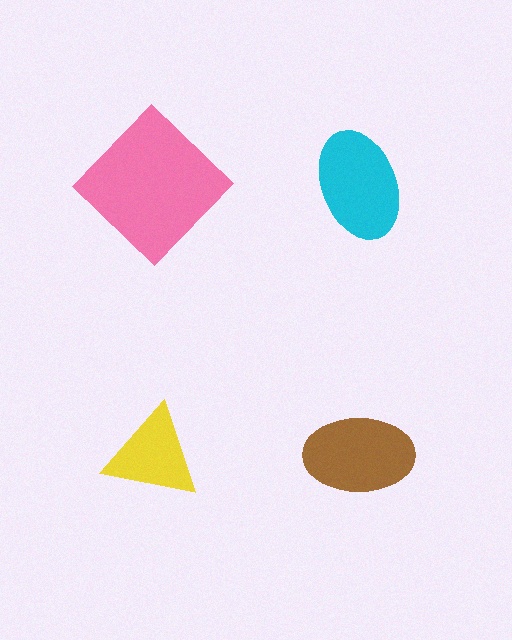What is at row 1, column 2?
A cyan ellipse.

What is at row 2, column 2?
A brown ellipse.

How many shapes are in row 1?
2 shapes.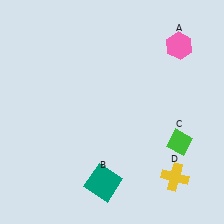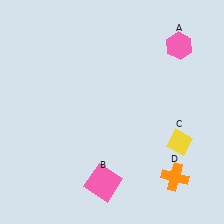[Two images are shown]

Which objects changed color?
B changed from teal to pink. C changed from green to yellow. D changed from yellow to orange.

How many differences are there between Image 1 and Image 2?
There are 3 differences between the two images.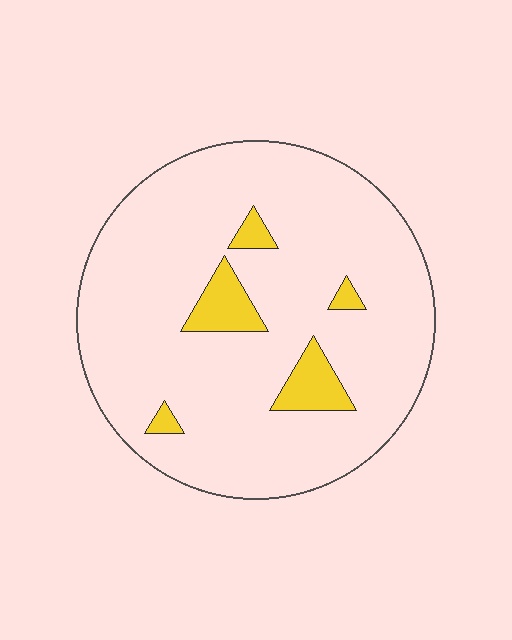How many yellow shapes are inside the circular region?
5.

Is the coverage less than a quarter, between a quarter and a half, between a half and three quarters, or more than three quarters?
Less than a quarter.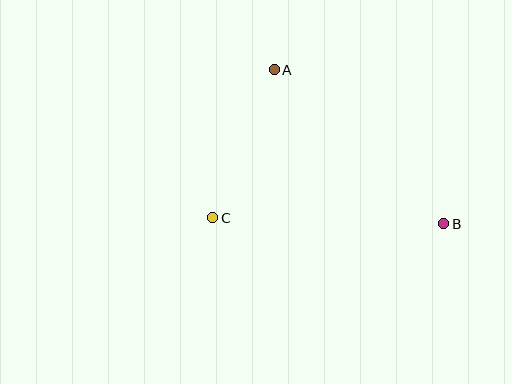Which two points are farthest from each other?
Points B and C are farthest from each other.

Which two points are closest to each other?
Points A and C are closest to each other.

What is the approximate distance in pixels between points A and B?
The distance between A and B is approximately 229 pixels.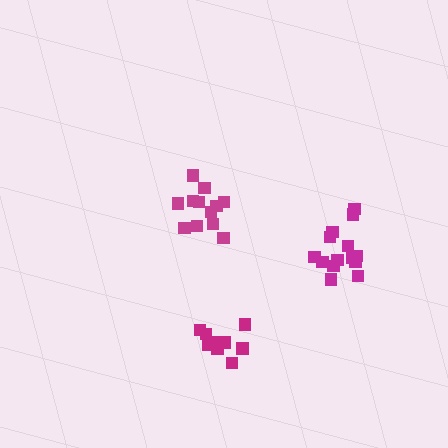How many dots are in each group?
Group 1: 14 dots, Group 2: 12 dots, Group 3: 10 dots (36 total).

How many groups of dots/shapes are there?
There are 3 groups.